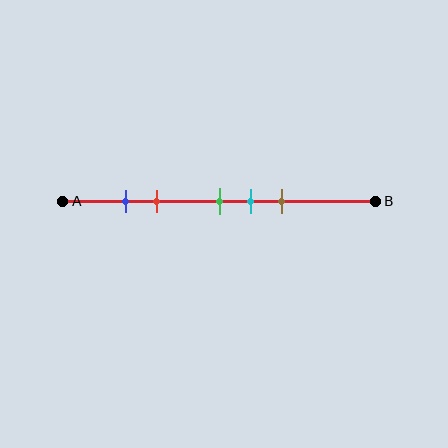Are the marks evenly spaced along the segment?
No, the marks are not evenly spaced.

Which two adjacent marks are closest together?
The blue and red marks are the closest adjacent pair.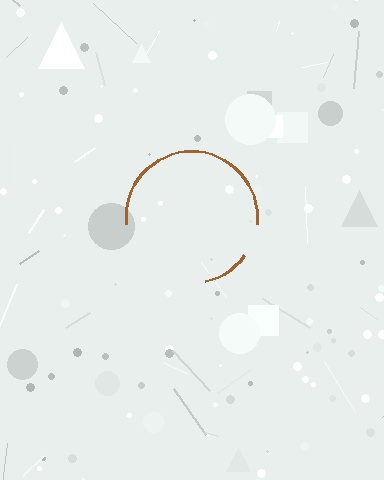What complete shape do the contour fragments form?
The contour fragments form a circle.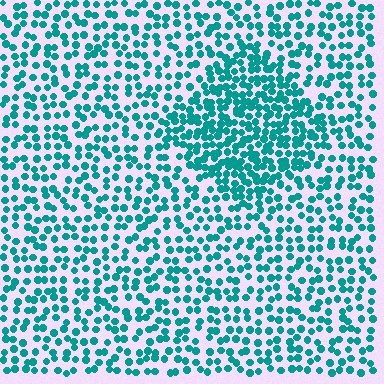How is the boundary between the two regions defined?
The boundary is defined by a change in element density (approximately 1.9x ratio). All elements are the same color, size, and shape.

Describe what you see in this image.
The image contains small teal elements arranged at two different densities. A diamond-shaped region is visible where the elements are more densely packed than the surrounding area.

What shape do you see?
I see a diamond.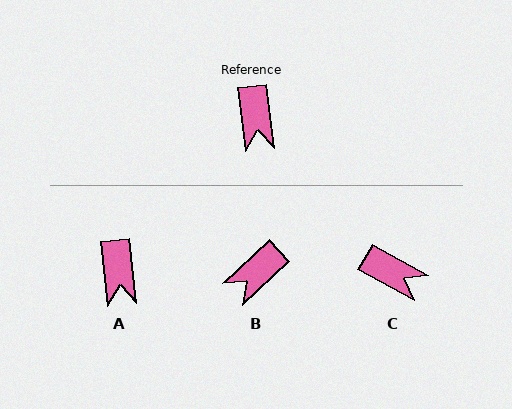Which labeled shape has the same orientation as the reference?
A.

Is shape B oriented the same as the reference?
No, it is off by about 53 degrees.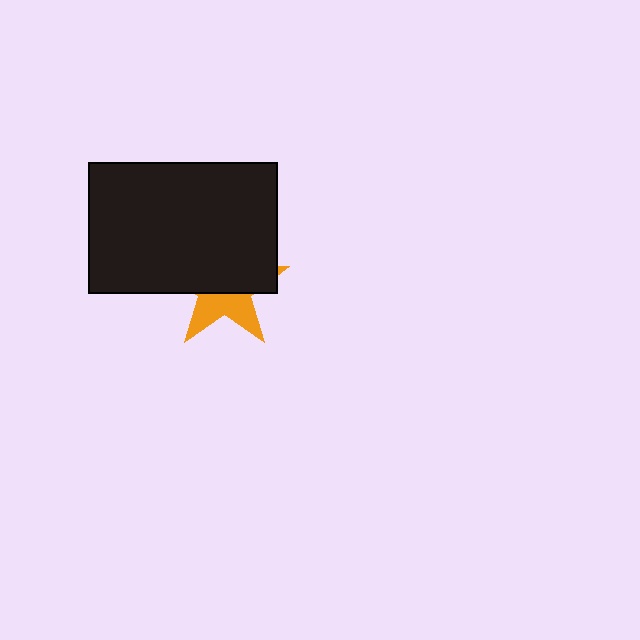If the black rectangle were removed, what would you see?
You would see the complete orange star.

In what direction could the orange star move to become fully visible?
The orange star could move down. That would shift it out from behind the black rectangle entirely.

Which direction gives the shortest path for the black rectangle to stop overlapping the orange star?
Moving up gives the shortest separation.